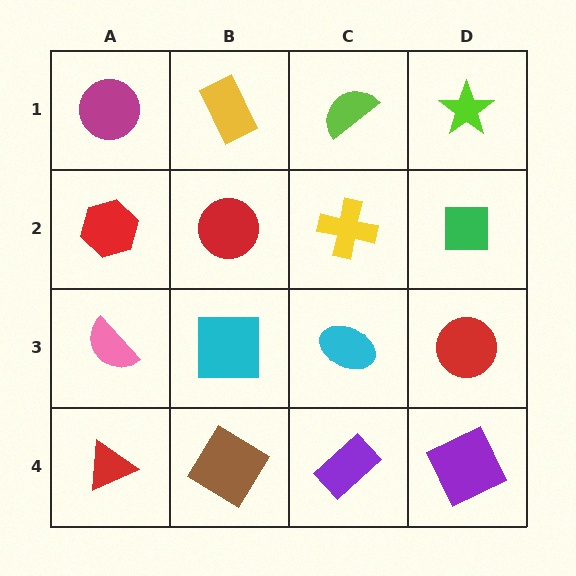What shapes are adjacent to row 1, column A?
A red hexagon (row 2, column A), a yellow rectangle (row 1, column B).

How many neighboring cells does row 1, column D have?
2.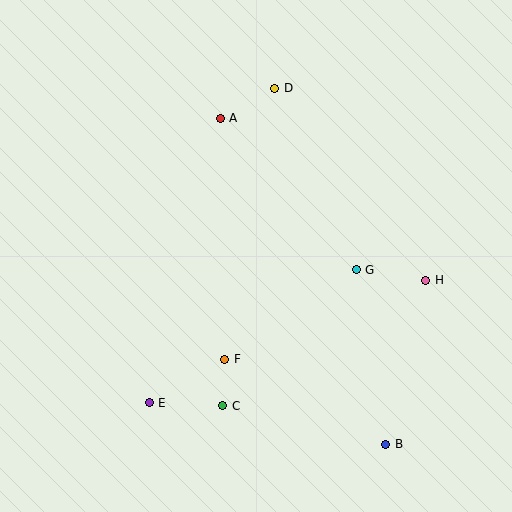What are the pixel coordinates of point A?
Point A is at (220, 118).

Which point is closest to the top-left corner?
Point A is closest to the top-left corner.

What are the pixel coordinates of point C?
Point C is at (223, 406).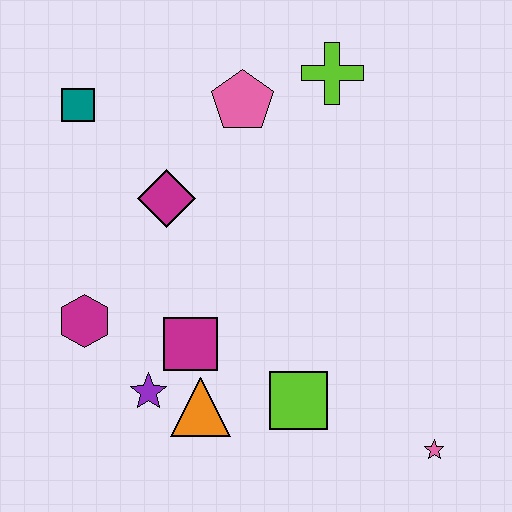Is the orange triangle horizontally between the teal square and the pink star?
Yes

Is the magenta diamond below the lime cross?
Yes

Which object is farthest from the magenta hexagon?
The pink star is farthest from the magenta hexagon.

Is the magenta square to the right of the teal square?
Yes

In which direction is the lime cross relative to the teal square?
The lime cross is to the right of the teal square.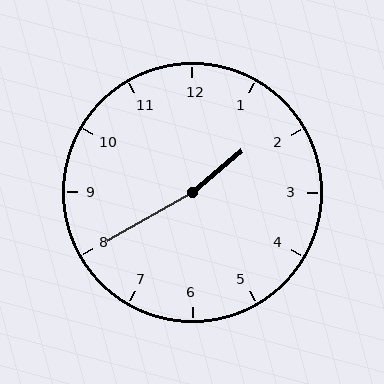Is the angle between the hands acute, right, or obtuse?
It is obtuse.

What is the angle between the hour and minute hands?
Approximately 170 degrees.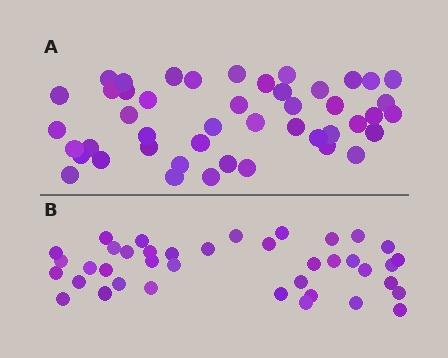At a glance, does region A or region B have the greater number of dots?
Region A (the top region) has more dots.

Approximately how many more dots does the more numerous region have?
Region A has roughly 8 or so more dots than region B.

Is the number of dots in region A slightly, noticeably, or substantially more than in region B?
Region A has only slightly more — the two regions are fairly close. The ratio is roughly 1.2 to 1.